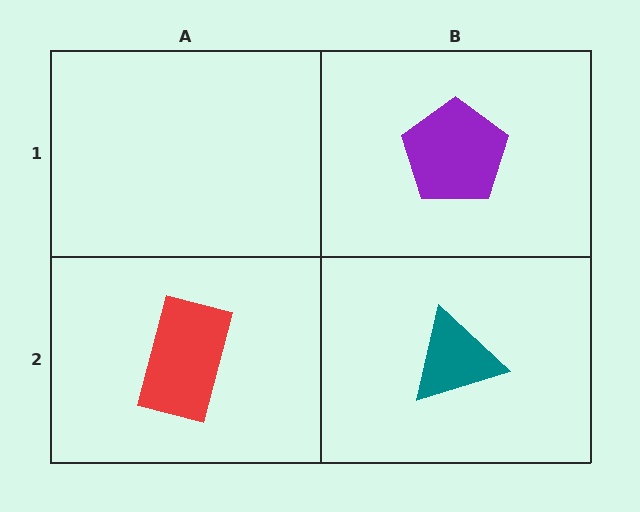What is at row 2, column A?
A red rectangle.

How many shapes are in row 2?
2 shapes.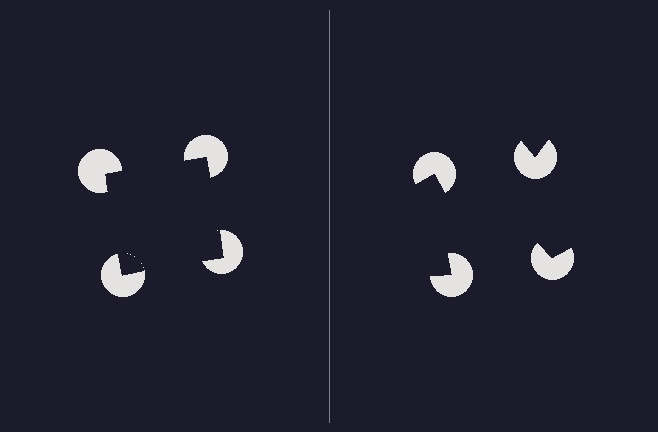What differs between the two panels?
The pac-man discs are positioned identically on both sides; only the wedge orientations differ. On the left they align to a square; on the right they are misaligned.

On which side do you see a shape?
An illusory square appears on the left side. On the right side the wedge cuts are rotated, so no coherent shape forms.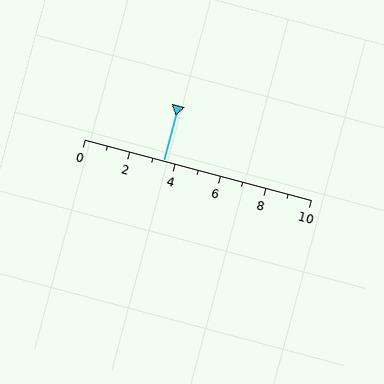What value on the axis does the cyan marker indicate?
The marker indicates approximately 3.5.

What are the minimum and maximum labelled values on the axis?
The axis runs from 0 to 10.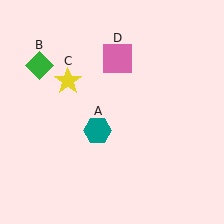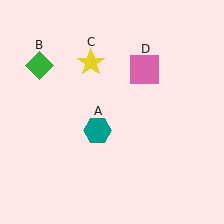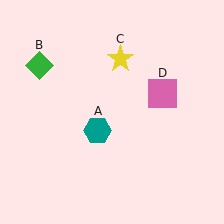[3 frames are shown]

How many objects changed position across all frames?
2 objects changed position: yellow star (object C), pink square (object D).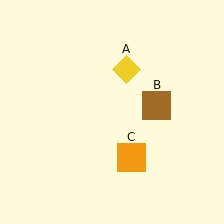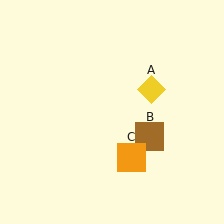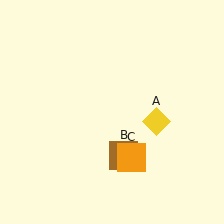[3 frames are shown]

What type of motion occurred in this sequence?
The yellow diamond (object A), brown square (object B) rotated clockwise around the center of the scene.